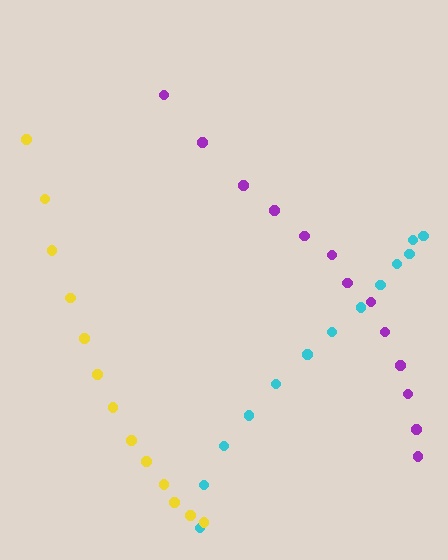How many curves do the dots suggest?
There are 3 distinct paths.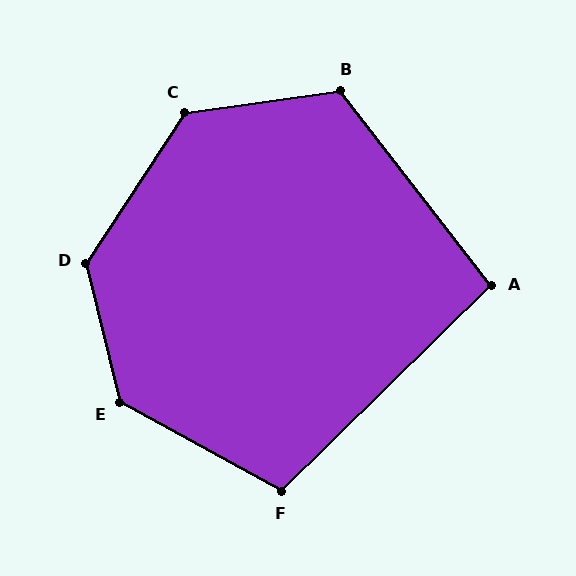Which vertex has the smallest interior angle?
A, at approximately 96 degrees.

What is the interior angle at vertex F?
Approximately 107 degrees (obtuse).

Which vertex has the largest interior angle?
D, at approximately 133 degrees.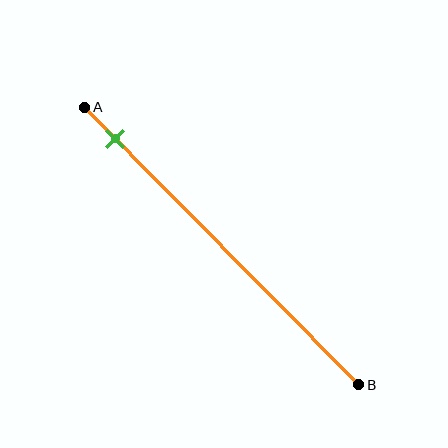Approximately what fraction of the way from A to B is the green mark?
The green mark is approximately 10% of the way from A to B.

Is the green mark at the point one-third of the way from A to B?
No, the mark is at about 10% from A, not at the 33% one-third point.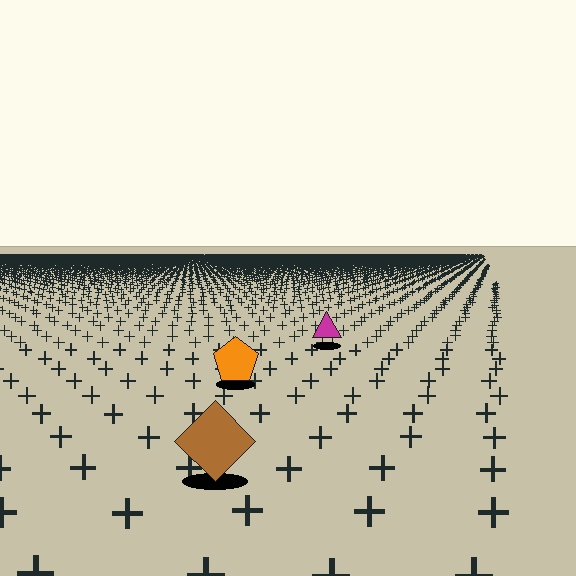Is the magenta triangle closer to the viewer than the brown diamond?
No. The brown diamond is closer — you can tell from the texture gradient: the ground texture is coarser near it.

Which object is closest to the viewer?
The brown diamond is closest. The texture marks near it are larger and more spread out.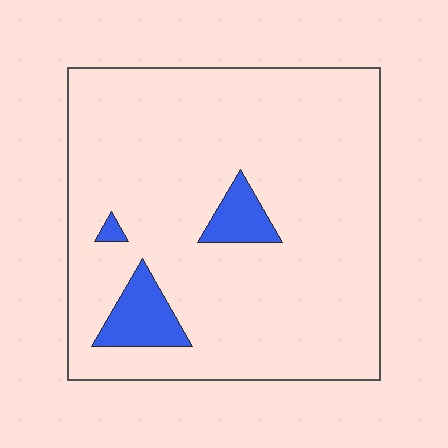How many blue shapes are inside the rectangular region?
3.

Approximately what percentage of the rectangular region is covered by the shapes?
Approximately 10%.